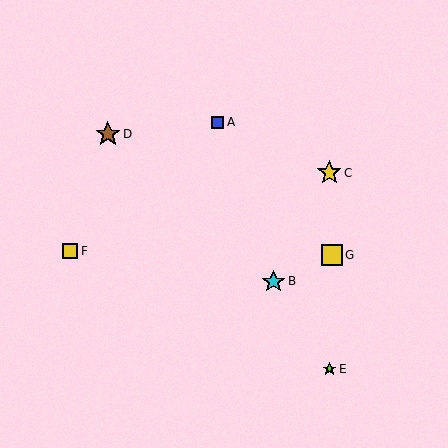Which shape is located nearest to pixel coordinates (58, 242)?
The yellow square (labeled F) at (70, 251) is nearest to that location.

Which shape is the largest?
The brown star (labeled D) is the largest.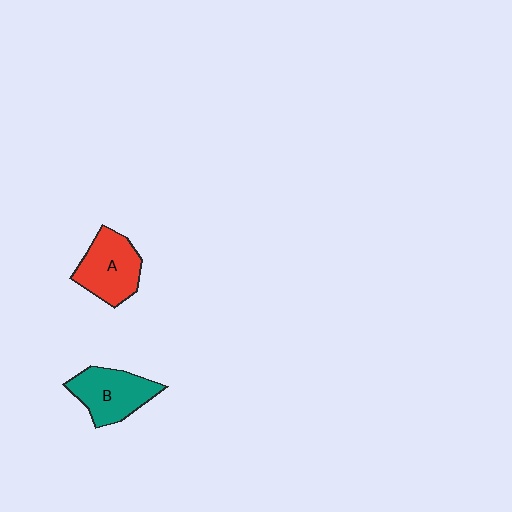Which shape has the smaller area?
Shape B (teal).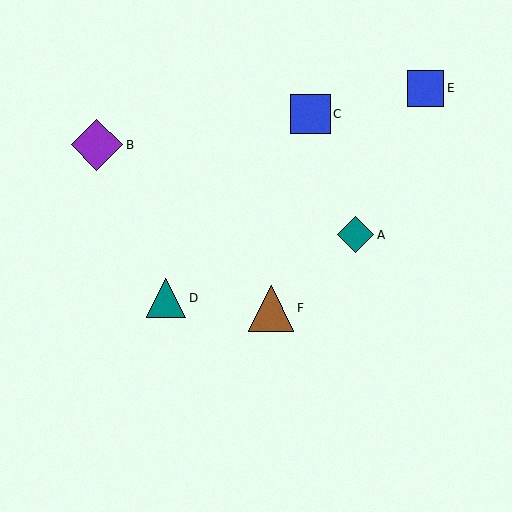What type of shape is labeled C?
Shape C is a blue square.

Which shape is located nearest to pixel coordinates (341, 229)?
The teal diamond (labeled A) at (356, 235) is nearest to that location.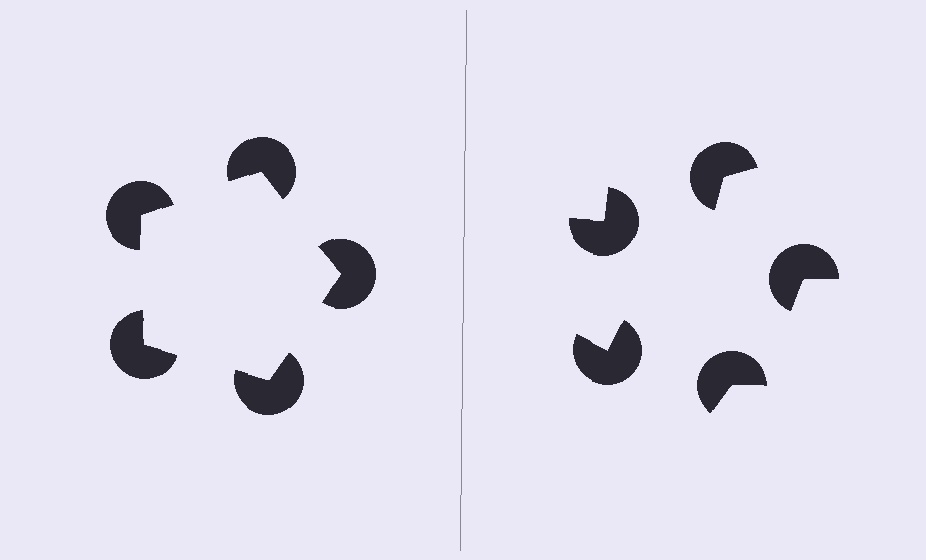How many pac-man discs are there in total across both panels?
10 — 5 on each side.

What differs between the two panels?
The pac-man discs are positioned identically on both sides; only the wedge orientations differ. On the left they align to a pentagon; on the right they are misaligned.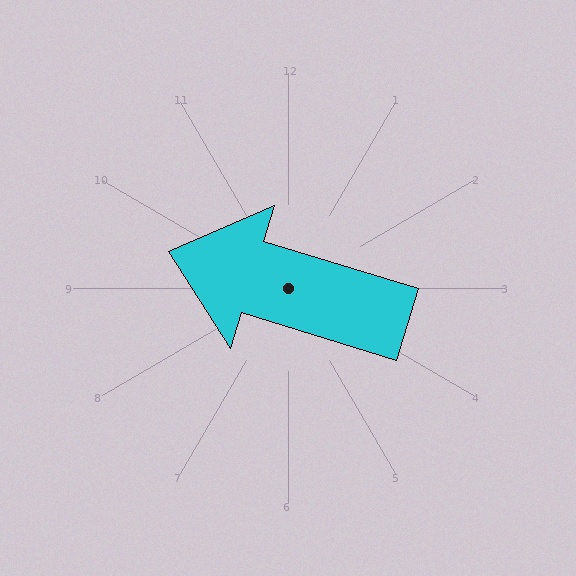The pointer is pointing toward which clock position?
Roughly 10 o'clock.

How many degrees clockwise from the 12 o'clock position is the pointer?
Approximately 287 degrees.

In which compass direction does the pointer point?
West.